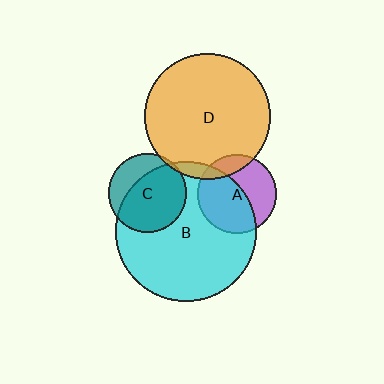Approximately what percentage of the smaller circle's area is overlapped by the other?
Approximately 55%.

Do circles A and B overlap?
Yes.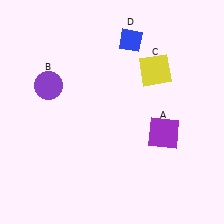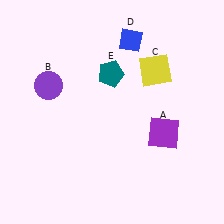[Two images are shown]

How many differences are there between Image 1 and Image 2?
There is 1 difference between the two images.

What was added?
A teal pentagon (E) was added in Image 2.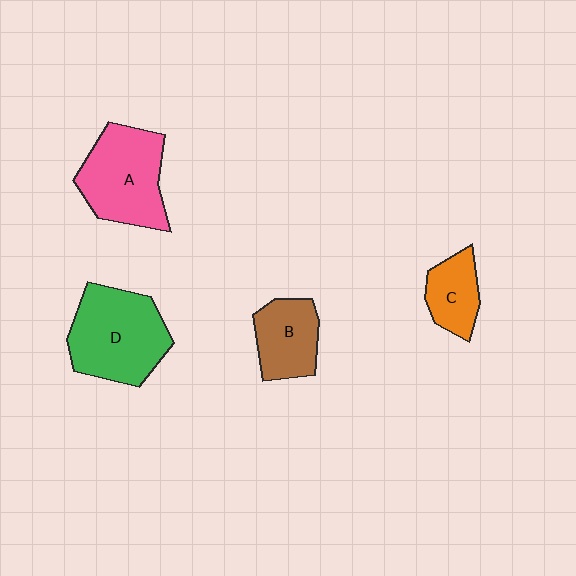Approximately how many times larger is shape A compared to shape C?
Approximately 2.0 times.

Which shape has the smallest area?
Shape C (orange).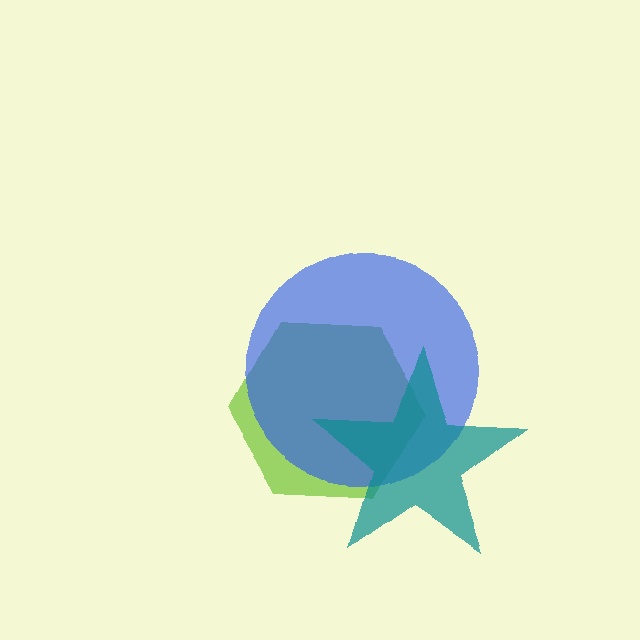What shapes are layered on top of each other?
The layered shapes are: a lime hexagon, a blue circle, a teal star.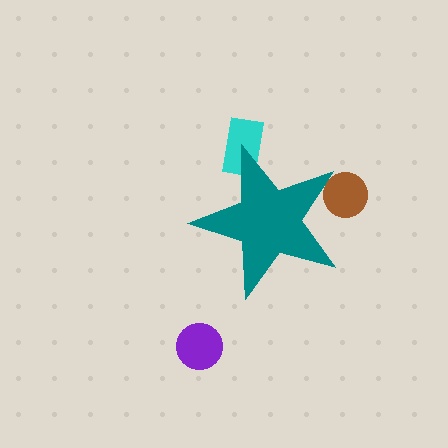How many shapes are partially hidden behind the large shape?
2 shapes are partially hidden.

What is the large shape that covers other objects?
A teal star.